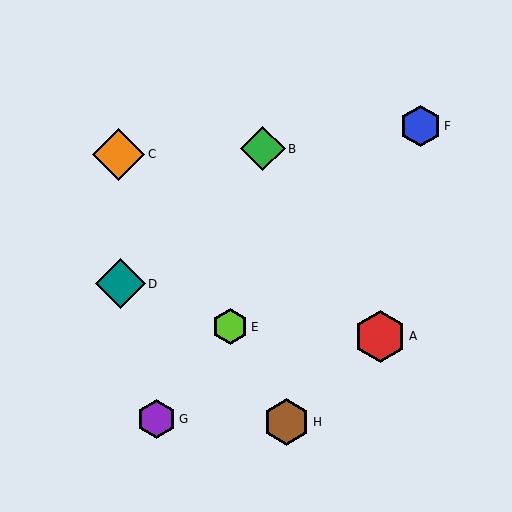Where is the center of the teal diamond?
The center of the teal diamond is at (120, 284).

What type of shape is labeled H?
Shape H is a brown hexagon.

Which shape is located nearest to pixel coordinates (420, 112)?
The blue hexagon (labeled F) at (421, 126) is nearest to that location.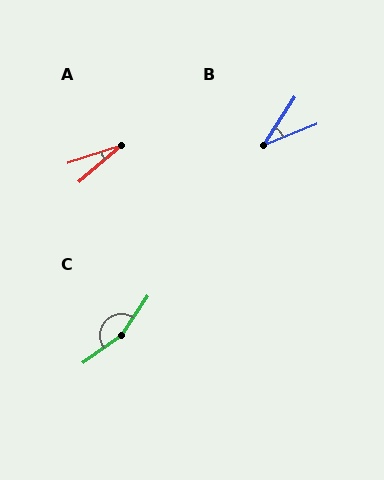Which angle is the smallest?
A, at approximately 22 degrees.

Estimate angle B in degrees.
Approximately 34 degrees.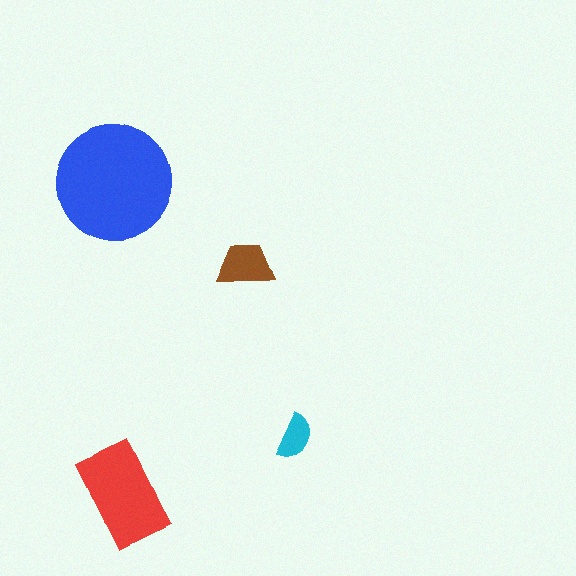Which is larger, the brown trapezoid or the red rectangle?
The red rectangle.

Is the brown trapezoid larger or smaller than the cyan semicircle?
Larger.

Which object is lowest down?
The red rectangle is bottommost.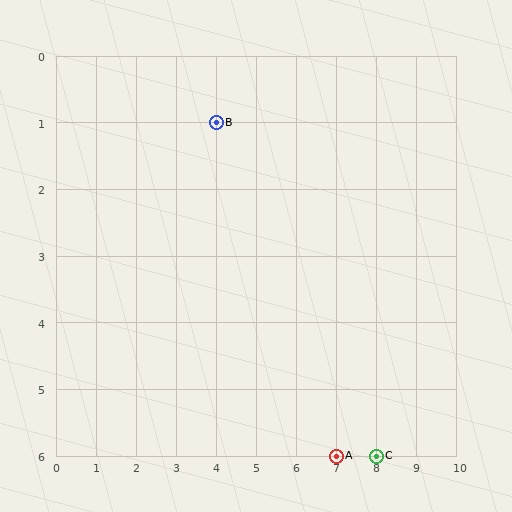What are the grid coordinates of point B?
Point B is at grid coordinates (4, 1).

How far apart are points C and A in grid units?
Points C and A are 1 column apart.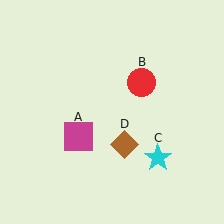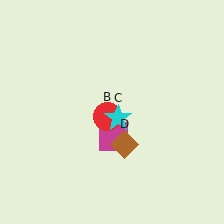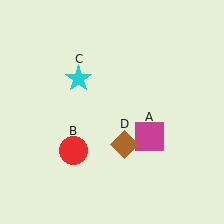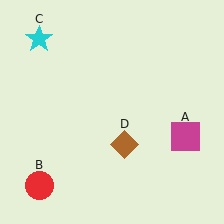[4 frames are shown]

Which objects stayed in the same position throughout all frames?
Brown diamond (object D) remained stationary.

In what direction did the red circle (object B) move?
The red circle (object B) moved down and to the left.